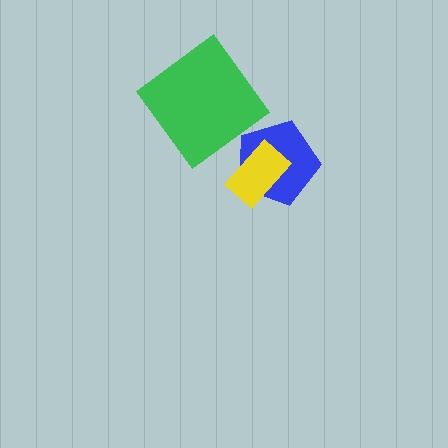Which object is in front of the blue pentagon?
The yellow rectangle is in front of the blue pentagon.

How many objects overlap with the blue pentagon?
1 object overlaps with the blue pentagon.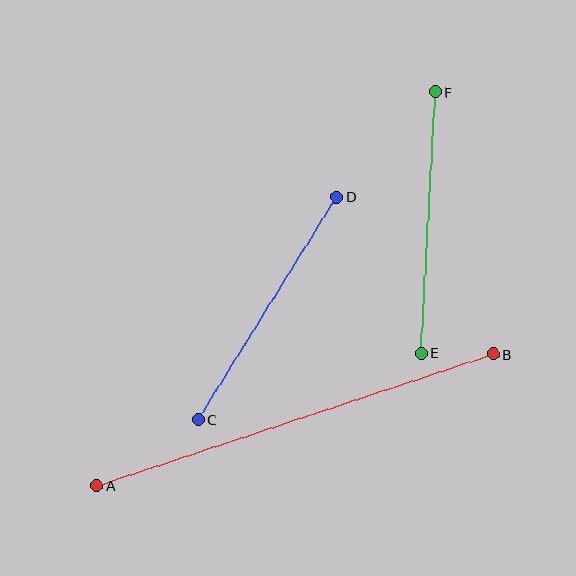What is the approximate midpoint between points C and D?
The midpoint is at approximately (268, 308) pixels.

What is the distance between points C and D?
The distance is approximately 263 pixels.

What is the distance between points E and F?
The distance is approximately 262 pixels.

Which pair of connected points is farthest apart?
Points A and B are farthest apart.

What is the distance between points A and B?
The distance is approximately 418 pixels.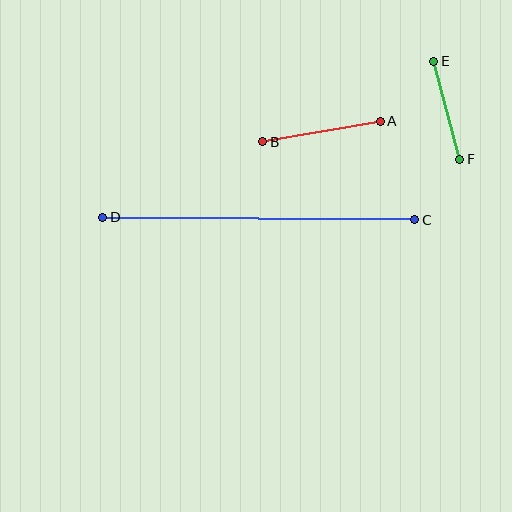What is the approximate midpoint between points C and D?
The midpoint is at approximately (259, 219) pixels.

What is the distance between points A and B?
The distance is approximately 119 pixels.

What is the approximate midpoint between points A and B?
The midpoint is at approximately (322, 132) pixels.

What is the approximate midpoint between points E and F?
The midpoint is at approximately (447, 110) pixels.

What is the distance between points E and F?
The distance is approximately 101 pixels.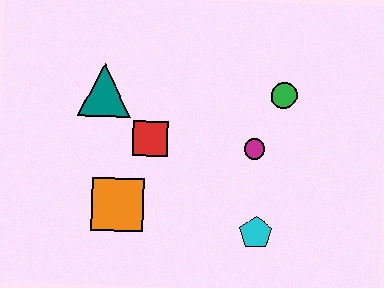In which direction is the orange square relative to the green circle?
The orange square is to the left of the green circle.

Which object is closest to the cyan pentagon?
The magenta circle is closest to the cyan pentagon.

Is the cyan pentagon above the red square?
No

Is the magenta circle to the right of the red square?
Yes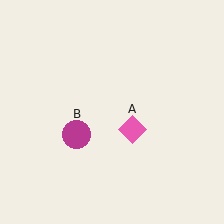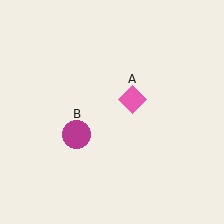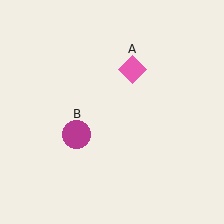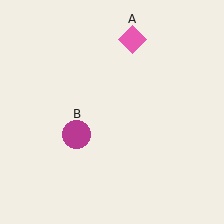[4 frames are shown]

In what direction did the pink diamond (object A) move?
The pink diamond (object A) moved up.